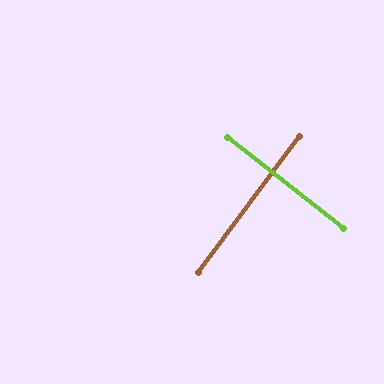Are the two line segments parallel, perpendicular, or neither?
Perpendicular — they meet at approximately 88°.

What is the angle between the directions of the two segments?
Approximately 88 degrees.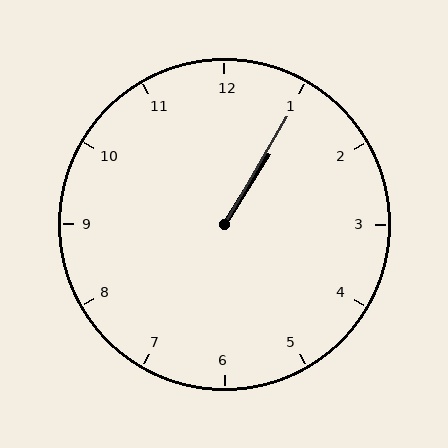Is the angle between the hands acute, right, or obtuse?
It is acute.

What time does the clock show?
1:05.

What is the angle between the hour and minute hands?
Approximately 2 degrees.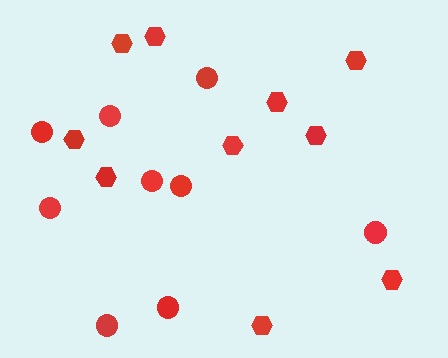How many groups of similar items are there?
There are 2 groups: one group of hexagons (10) and one group of circles (9).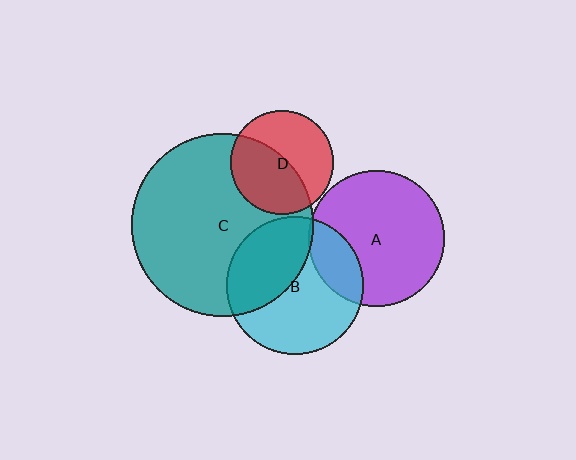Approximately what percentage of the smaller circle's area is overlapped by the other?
Approximately 40%.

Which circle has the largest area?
Circle C (teal).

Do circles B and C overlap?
Yes.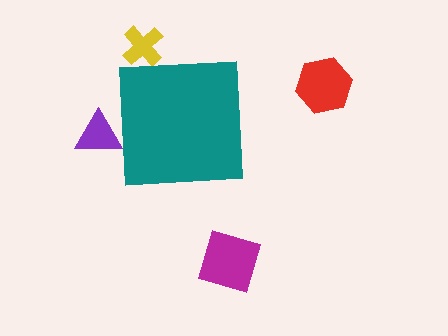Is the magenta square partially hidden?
No, the magenta square is fully visible.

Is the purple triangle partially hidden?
Yes, the purple triangle is partially hidden behind the teal square.